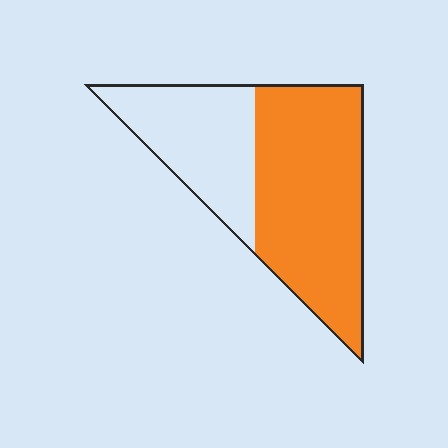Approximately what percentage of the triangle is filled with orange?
Approximately 65%.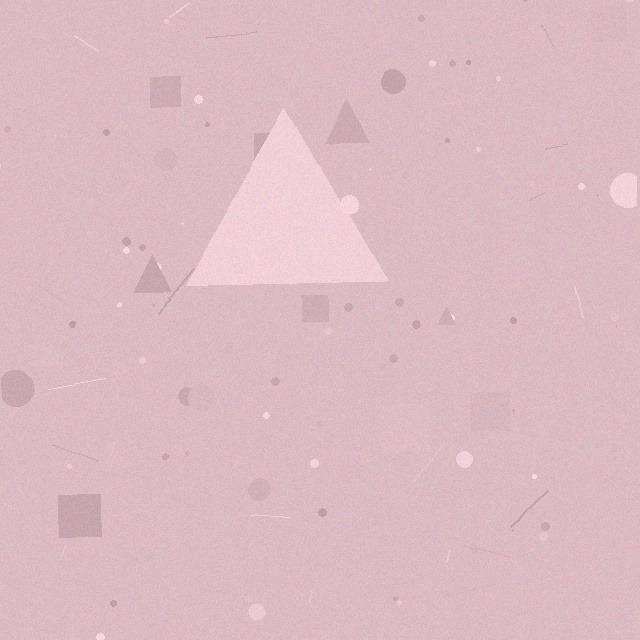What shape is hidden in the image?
A triangle is hidden in the image.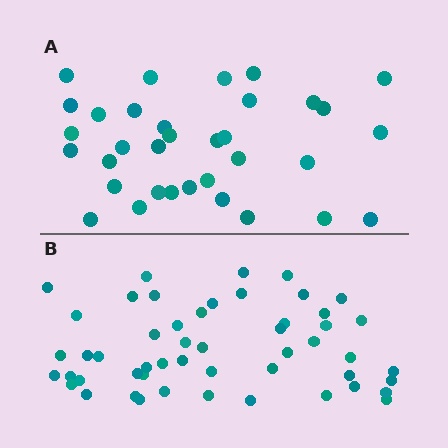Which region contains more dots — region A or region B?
Region B (the bottom region) has more dots.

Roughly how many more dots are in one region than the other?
Region B has approximately 15 more dots than region A.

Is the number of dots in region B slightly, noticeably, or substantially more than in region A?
Region B has substantially more. The ratio is roughly 1.5 to 1.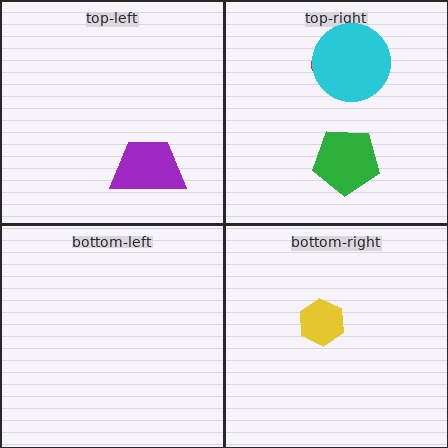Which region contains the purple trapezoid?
The top-left region.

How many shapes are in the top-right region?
3.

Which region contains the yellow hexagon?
The bottom-right region.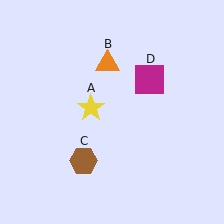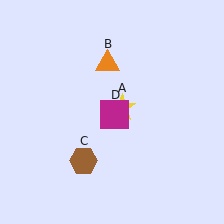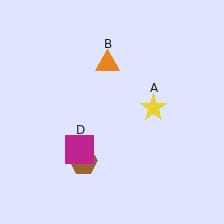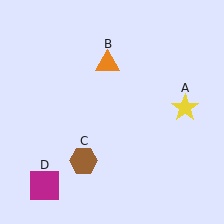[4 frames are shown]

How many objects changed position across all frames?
2 objects changed position: yellow star (object A), magenta square (object D).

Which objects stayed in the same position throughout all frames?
Orange triangle (object B) and brown hexagon (object C) remained stationary.